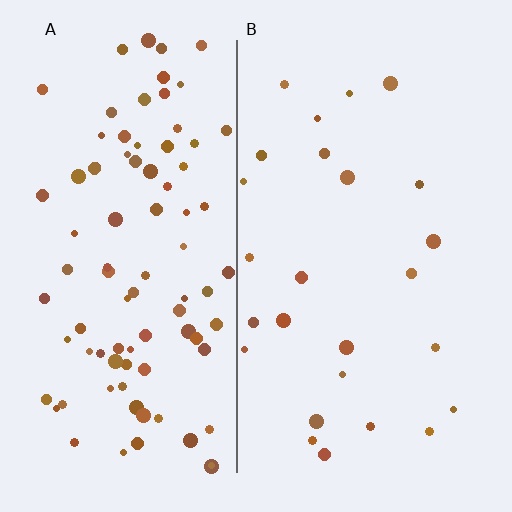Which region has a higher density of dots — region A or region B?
A (the left).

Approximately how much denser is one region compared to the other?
Approximately 3.5× — region A over region B.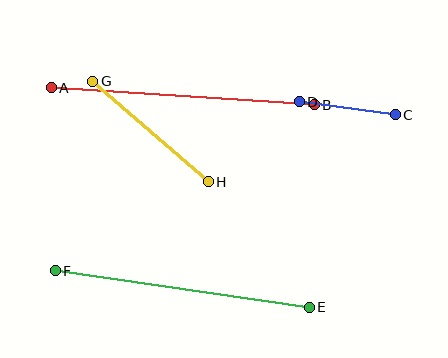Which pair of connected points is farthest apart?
Points A and B are farthest apart.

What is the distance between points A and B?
The distance is approximately 264 pixels.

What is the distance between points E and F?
The distance is approximately 257 pixels.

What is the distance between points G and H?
The distance is approximately 153 pixels.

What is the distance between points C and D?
The distance is approximately 97 pixels.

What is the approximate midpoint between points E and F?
The midpoint is at approximately (182, 289) pixels.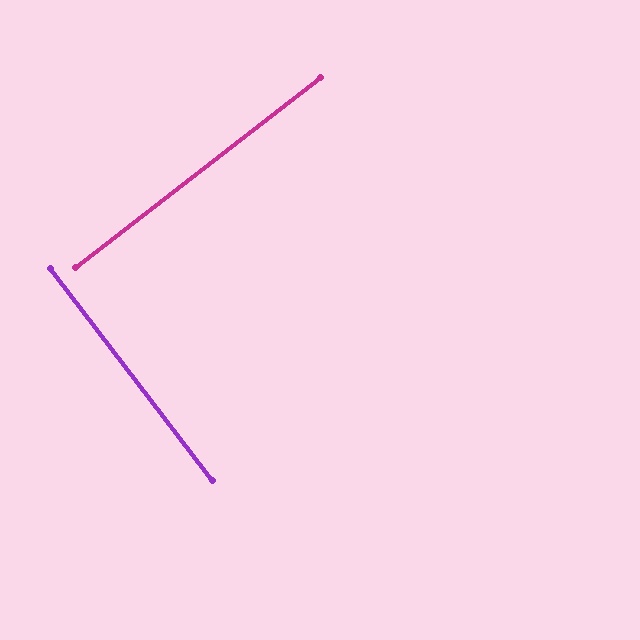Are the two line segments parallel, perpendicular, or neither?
Perpendicular — they meet at approximately 90°.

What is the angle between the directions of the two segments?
Approximately 90 degrees.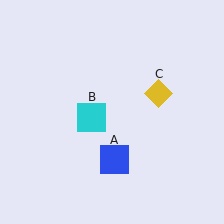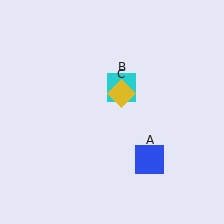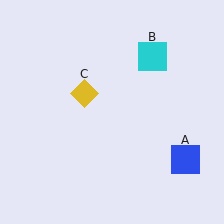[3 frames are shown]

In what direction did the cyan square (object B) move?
The cyan square (object B) moved up and to the right.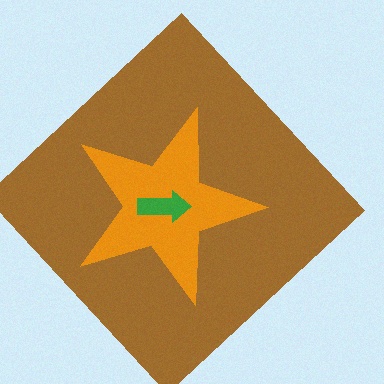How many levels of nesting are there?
3.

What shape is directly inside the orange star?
The green arrow.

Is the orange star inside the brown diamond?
Yes.